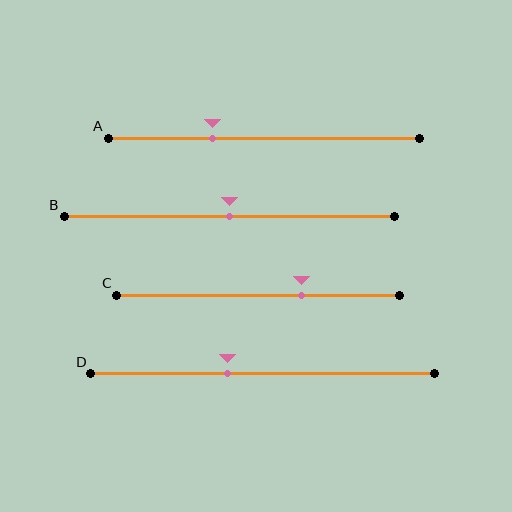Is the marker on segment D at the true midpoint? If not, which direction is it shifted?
No, the marker on segment D is shifted to the left by about 10% of the segment length.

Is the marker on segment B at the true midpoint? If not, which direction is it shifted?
Yes, the marker on segment B is at the true midpoint.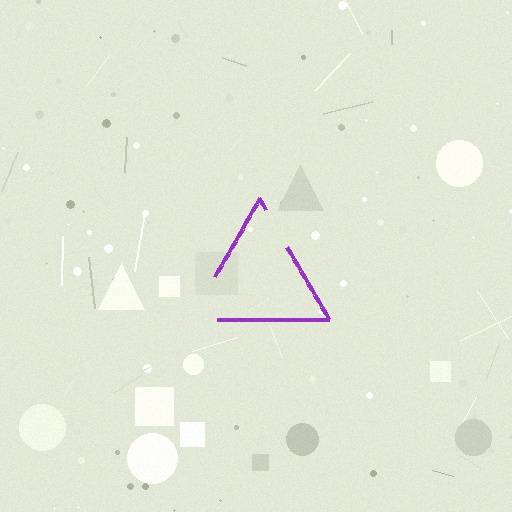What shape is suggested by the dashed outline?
The dashed outline suggests a triangle.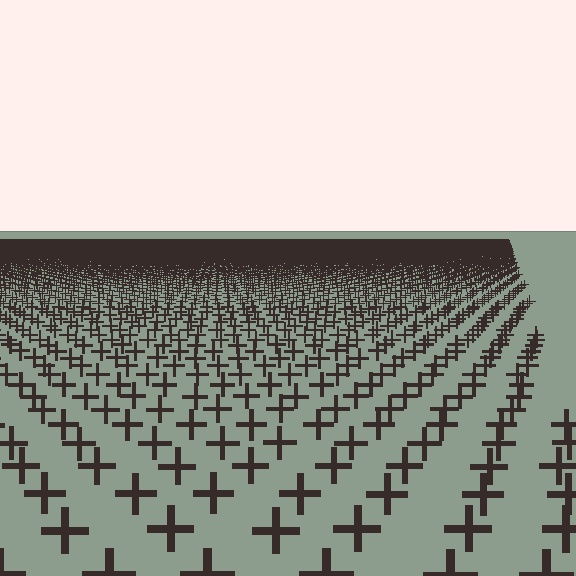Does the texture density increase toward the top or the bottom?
Density increases toward the top.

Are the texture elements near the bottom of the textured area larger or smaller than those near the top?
Larger. Near the bottom, elements are closer to the viewer and appear at a bigger on-screen size.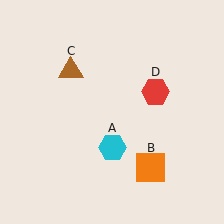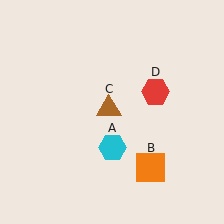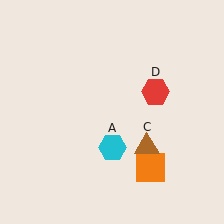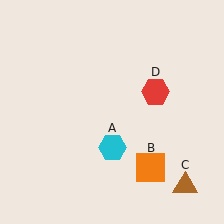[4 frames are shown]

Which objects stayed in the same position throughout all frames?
Cyan hexagon (object A) and orange square (object B) and red hexagon (object D) remained stationary.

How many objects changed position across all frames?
1 object changed position: brown triangle (object C).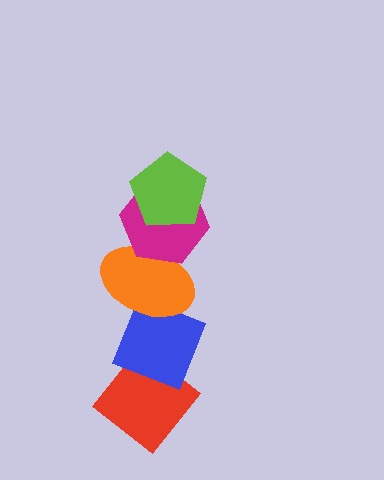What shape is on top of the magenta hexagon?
The lime pentagon is on top of the magenta hexagon.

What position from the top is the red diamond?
The red diamond is 5th from the top.